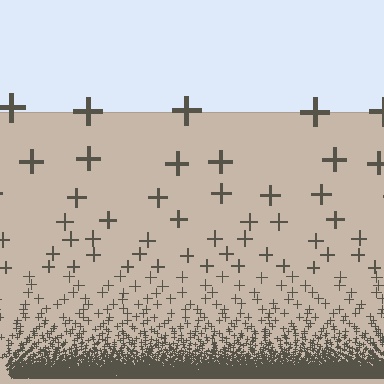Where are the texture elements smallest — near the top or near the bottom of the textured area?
Near the bottom.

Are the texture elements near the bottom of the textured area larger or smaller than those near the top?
Smaller. The gradient is inverted — elements near the bottom are smaller and denser.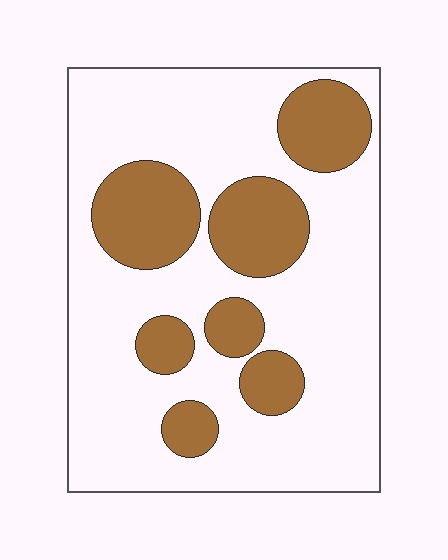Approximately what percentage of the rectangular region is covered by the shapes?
Approximately 25%.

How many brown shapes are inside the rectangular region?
7.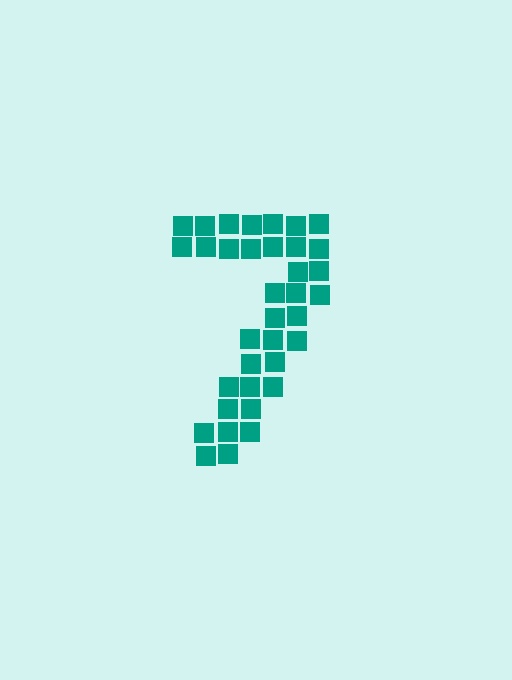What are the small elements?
The small elements are squares.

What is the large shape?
The large shape is the digit 7.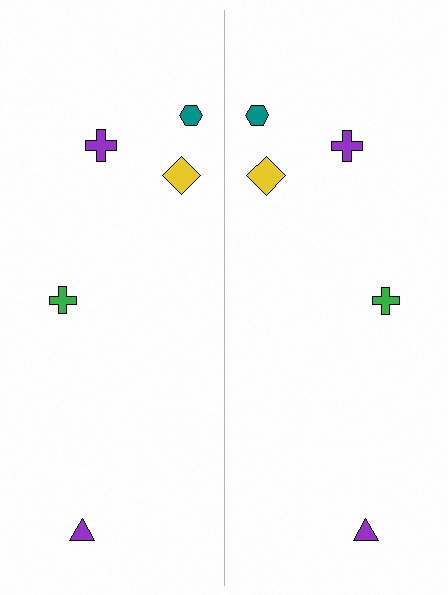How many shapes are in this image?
There are 10 shapes in this image.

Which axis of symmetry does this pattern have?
The pattern has a vertical axis of symmetry running through the center of the image.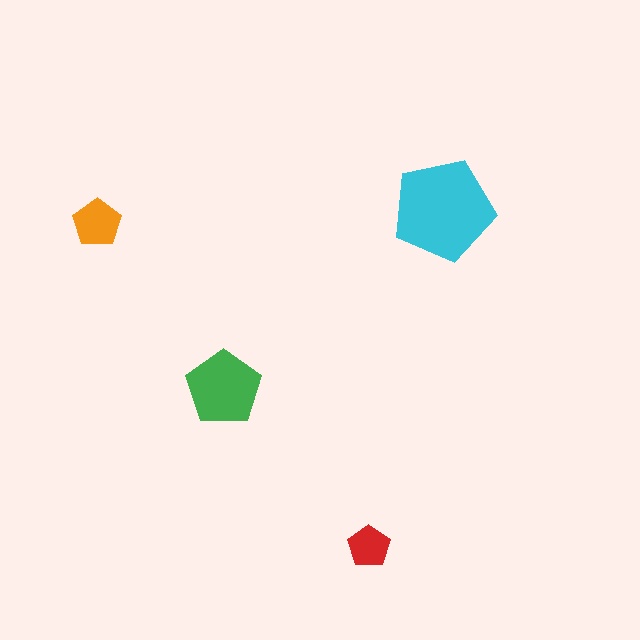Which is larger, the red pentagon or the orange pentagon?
The orange one.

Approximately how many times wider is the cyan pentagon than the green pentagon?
About 1.5 times wider.